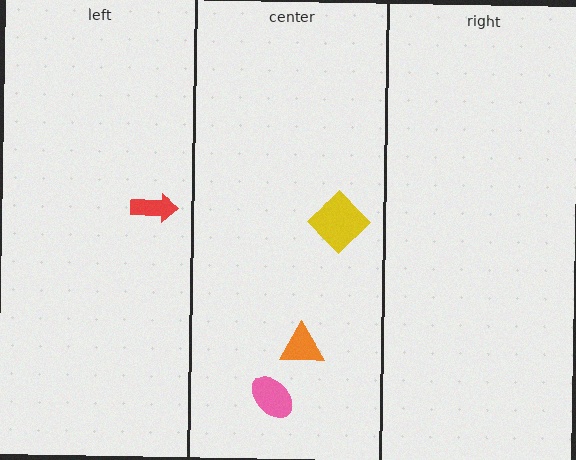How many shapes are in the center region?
3.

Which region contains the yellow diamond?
The center region.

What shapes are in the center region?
The orange triangle, the pink ellipse, the yellow diamond.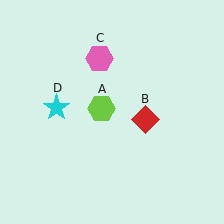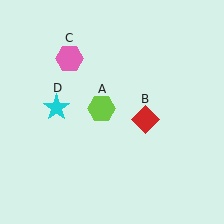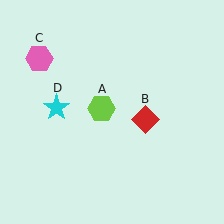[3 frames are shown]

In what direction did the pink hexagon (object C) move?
The pink hexagon (object C) moved left.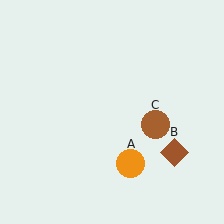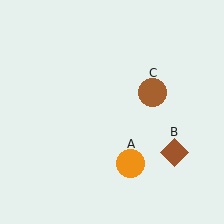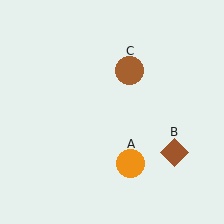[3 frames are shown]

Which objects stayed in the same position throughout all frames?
Orange circle (object A) and brown diamond (object B) remained stationary.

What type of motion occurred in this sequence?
The brown circle (object C) rotated counterclockwise around the center of the scene.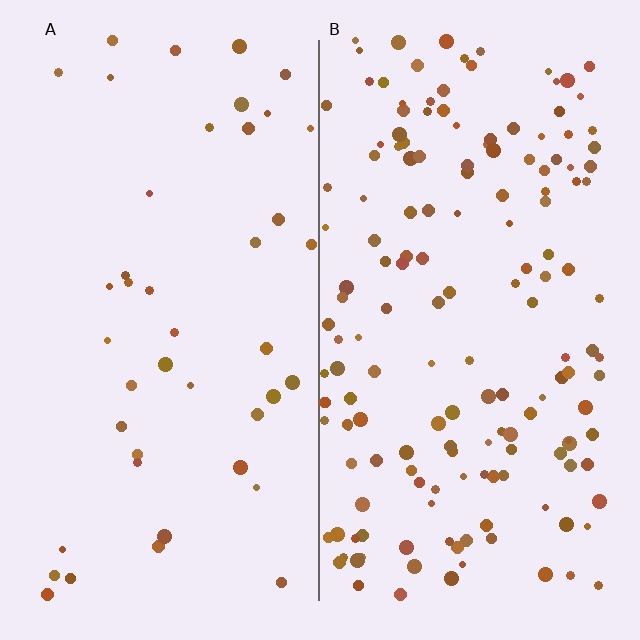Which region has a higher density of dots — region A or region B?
B (the right).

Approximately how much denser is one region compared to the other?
Approximately 3.8× — region B over region A.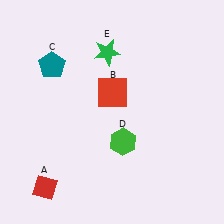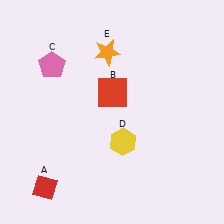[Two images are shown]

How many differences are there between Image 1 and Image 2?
There are 3 differences between the two images.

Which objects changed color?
C changed from teal to pink. D changed from green to yellow. E changed from green to orange.